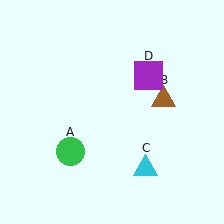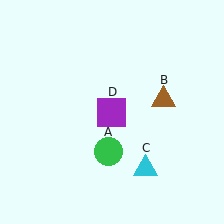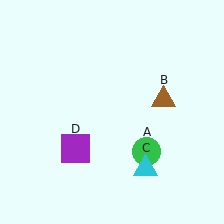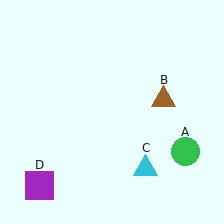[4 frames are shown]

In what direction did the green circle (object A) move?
The green circle (object A) moved right.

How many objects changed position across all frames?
2 objects changed position: green circle (object A), purple square (object D).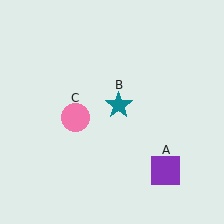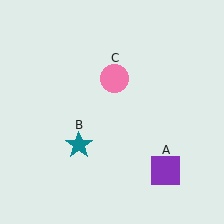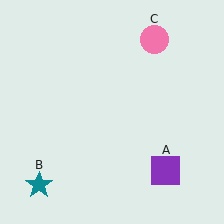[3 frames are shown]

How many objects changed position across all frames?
2 objects changed position: teal star (object B), pink circle (object C).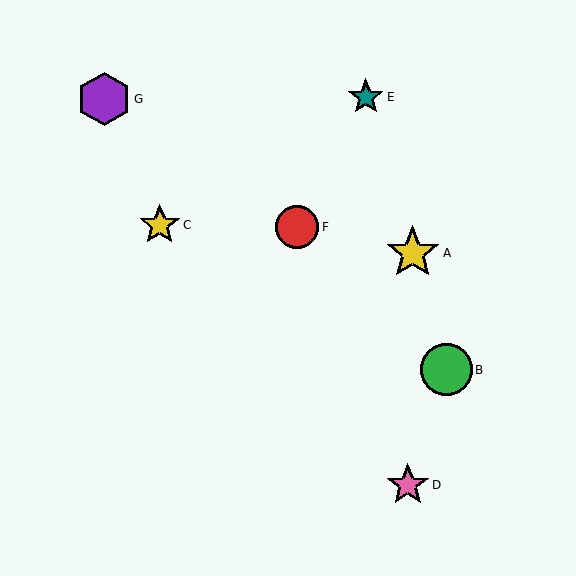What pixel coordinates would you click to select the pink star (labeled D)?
Click at (408, 485) to select the pink star D.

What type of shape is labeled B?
Shape B is a green circle.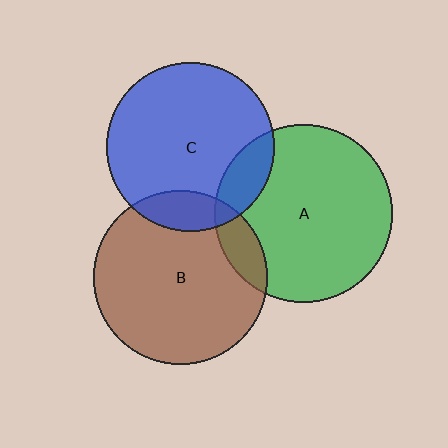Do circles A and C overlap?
Yes.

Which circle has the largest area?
Circle A (green).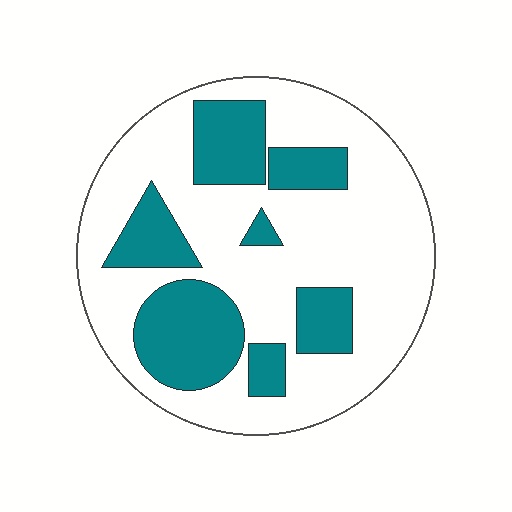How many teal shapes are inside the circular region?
7.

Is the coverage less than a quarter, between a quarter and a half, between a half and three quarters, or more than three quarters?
Between a quarter and a half.